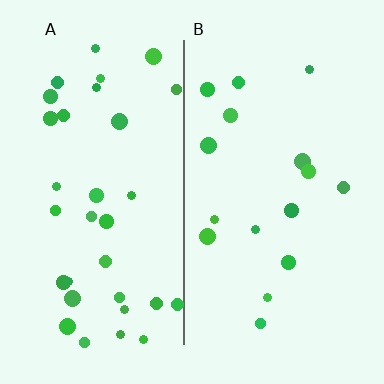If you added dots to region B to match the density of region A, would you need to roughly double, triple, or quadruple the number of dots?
Approximately double.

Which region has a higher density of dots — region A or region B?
A (the left).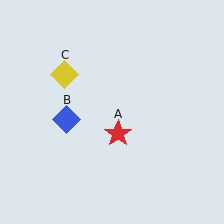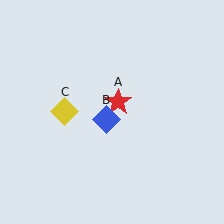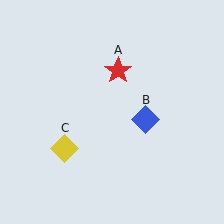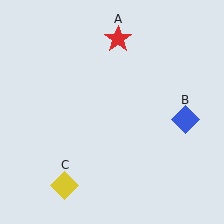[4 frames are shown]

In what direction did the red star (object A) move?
The red star (object A) moved up.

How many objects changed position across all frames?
3 objects changed position: red star (object A), blue diamond (object B), yellow diamond (object C).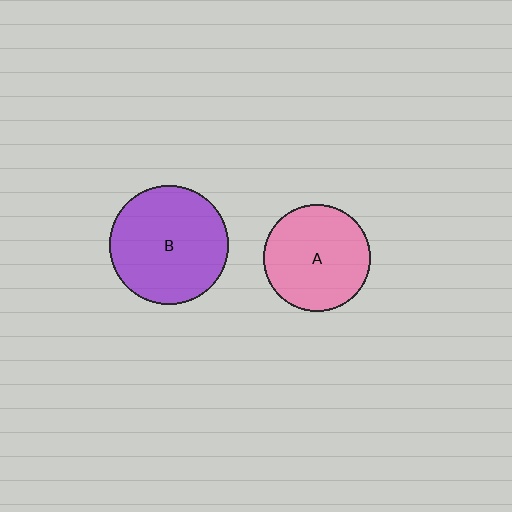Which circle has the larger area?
Circle B (purple).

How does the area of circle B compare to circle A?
Approximately 1.2 times.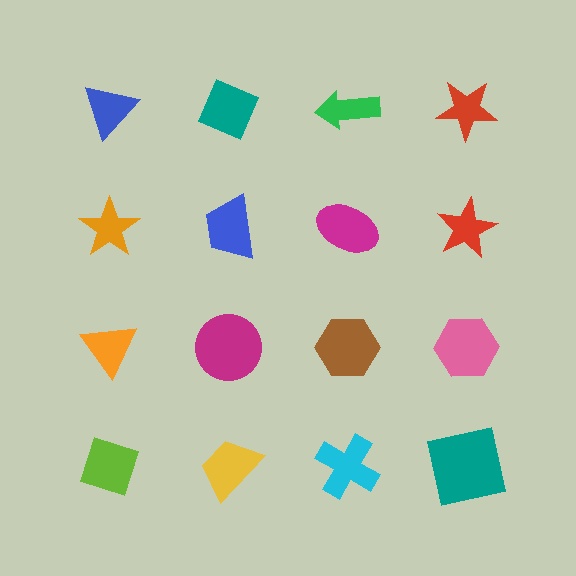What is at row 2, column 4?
A red star.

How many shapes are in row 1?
4 shapes.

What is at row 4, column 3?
A cyan cross.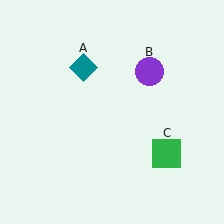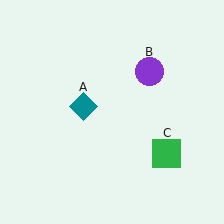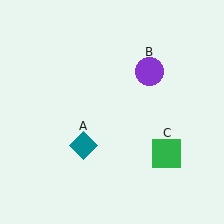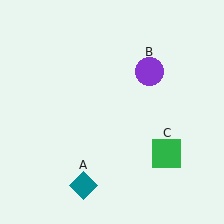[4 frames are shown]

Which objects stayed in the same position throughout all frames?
Purple circle (object B) and green square (object C) remained stationary.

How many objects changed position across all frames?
1 object changed position: teal diamond (object A).